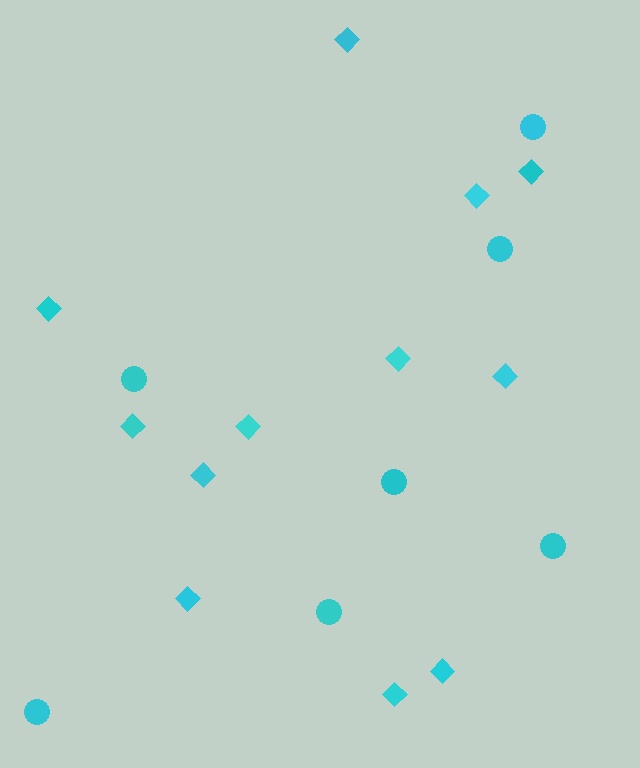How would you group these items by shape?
There are 2 groups: one group of circles (7) and one group of diamonds (12).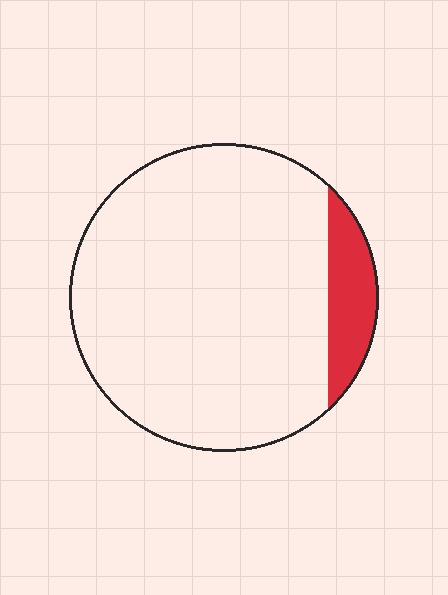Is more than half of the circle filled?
No.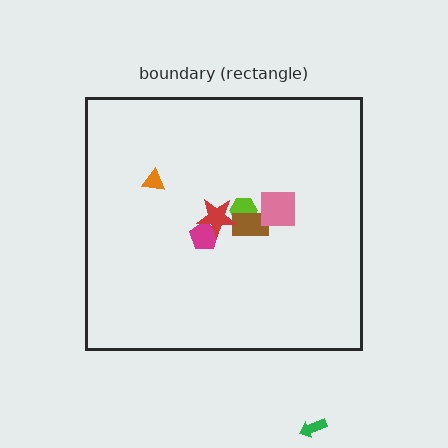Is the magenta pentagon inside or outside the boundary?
Inside.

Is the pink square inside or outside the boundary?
Inside.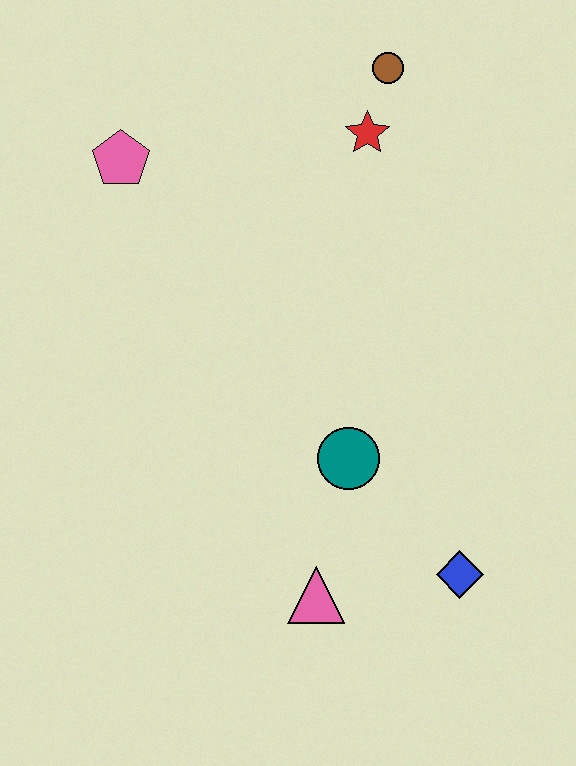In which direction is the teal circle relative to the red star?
The teal circle is below the red star.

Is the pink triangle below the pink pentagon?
Yes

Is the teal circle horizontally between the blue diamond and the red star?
No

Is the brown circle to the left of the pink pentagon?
No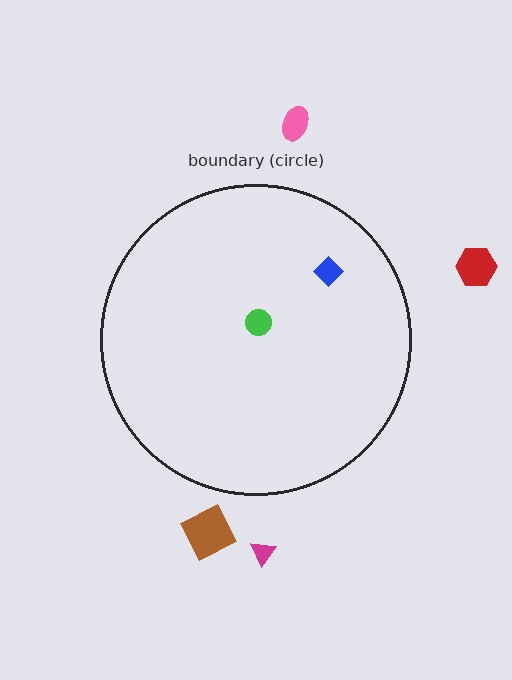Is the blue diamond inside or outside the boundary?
Inside.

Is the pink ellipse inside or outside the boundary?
Outside.